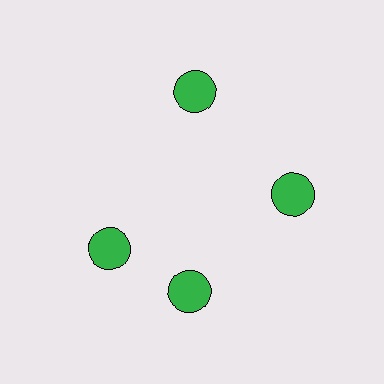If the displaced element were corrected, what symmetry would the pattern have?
It would have 4-fold rotational symmetry — the pattern would map onto itself every 90 degrees.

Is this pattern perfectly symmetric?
No. The 4 green circles are arranged in a ring, but one element near the 9 o'clock position is rotated out of alignment along the ring, breaking the 4-fold rotational symmetry.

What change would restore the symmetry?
The symmetry would be restored by rotating it back into even spacing with its neighbors so that all 4 circles sit at equal angles and equal distance from the center.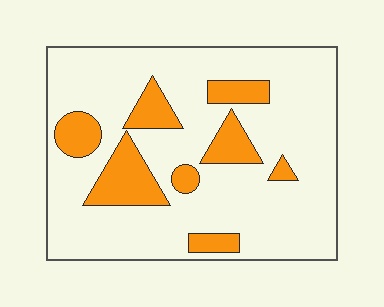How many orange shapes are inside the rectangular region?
8.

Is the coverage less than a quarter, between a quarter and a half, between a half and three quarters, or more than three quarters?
Less than a quarter.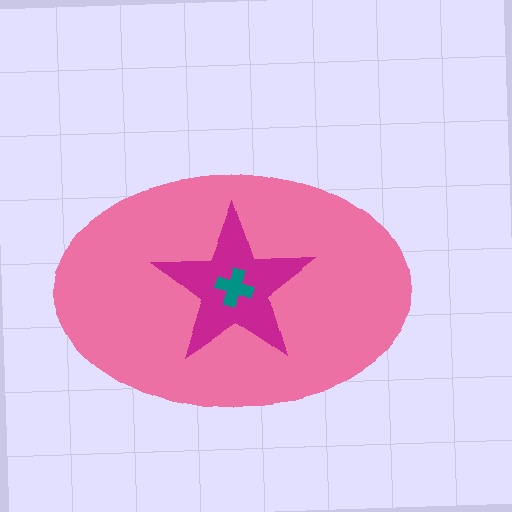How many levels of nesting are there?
3.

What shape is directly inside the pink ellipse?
The magenta star.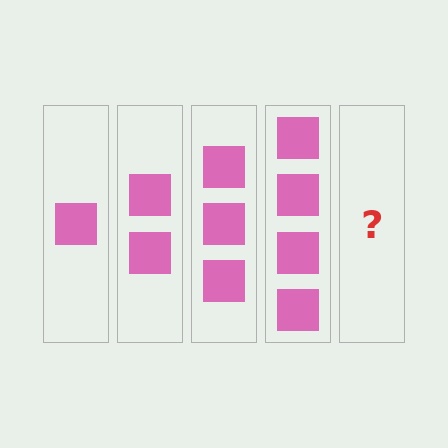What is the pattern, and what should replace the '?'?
The pattern is that each step adds one more square. The '?' should be 5 squares.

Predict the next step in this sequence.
The next step is 5 squares.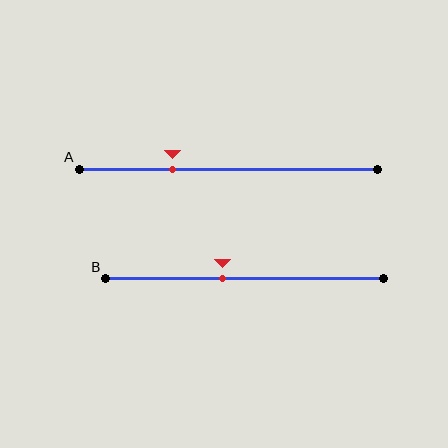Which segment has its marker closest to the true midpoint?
Segment B has its marker closest to the true midpoint.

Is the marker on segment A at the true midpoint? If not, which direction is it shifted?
No, the marker on segment A is shifted to the left by about 19% of the segment length.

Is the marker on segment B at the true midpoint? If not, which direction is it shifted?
No, the marker on segment B is shifted to the left by about 8% of the segment length.